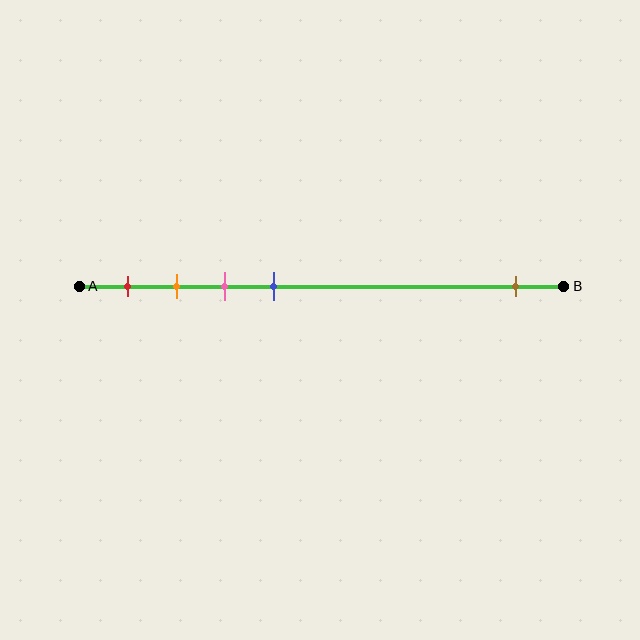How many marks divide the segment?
There are 5 marks dividing the segment.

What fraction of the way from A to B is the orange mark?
The orange mark is approximately 20% (0.2) of the way from A to B.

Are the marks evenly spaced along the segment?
No, the marks are not evenly spaced.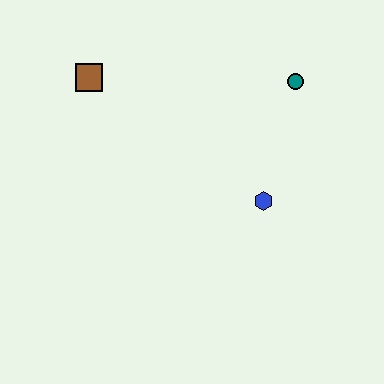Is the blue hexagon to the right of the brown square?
Yes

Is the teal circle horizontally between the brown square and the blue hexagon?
No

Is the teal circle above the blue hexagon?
Yes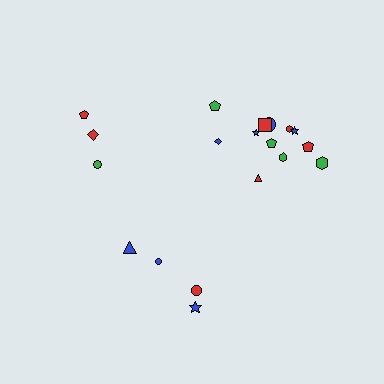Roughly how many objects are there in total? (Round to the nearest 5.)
Roughly 20 objects in total.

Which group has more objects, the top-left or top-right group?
The top-right group.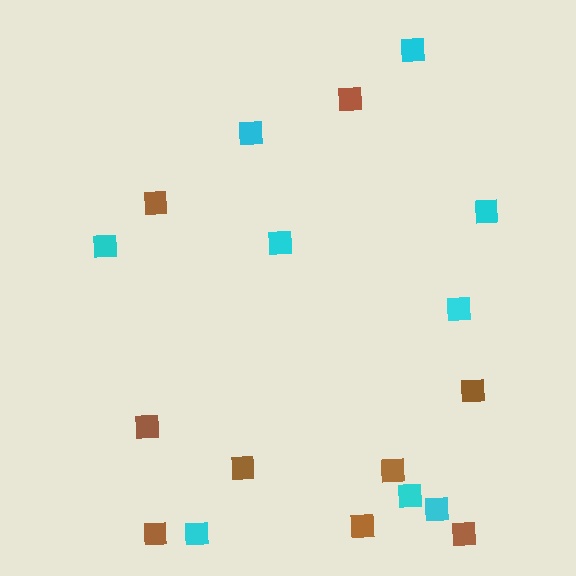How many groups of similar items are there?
There are 2 groups: one group of brown squares (9) and one group of cyan squares (9).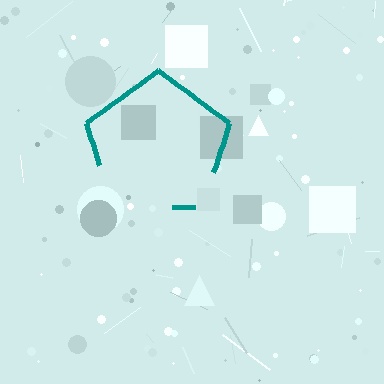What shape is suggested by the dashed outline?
The dashed outline suggests a pentagon.